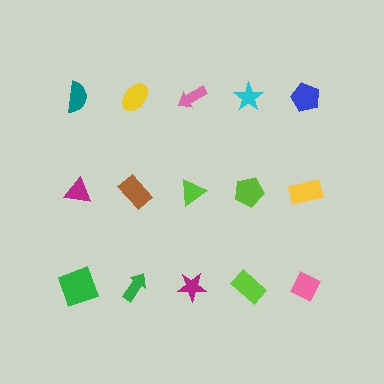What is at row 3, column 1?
A green square.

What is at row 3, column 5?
A pink diamond.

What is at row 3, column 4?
A lime rectangle.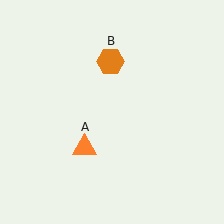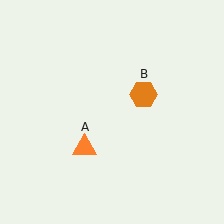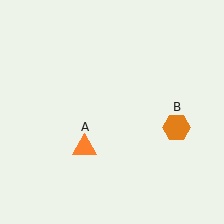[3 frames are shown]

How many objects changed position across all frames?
1 object changed position: orange hexagon (object B).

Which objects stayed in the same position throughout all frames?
Orange triangle (object A) remained stationary.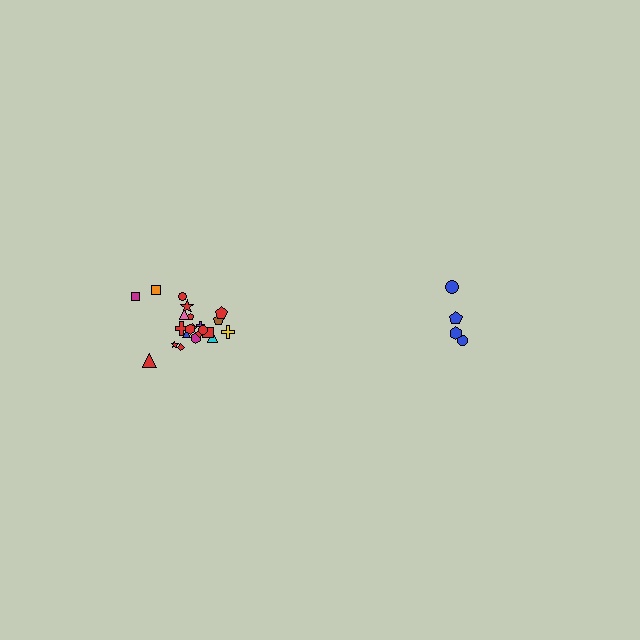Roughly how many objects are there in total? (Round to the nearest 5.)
Roughly 25 objects in total.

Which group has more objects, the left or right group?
The left group.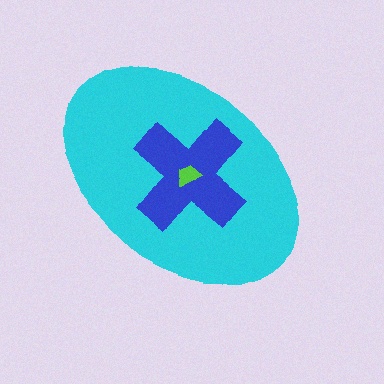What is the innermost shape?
The lime trapezoid.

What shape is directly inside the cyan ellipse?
The blue cross.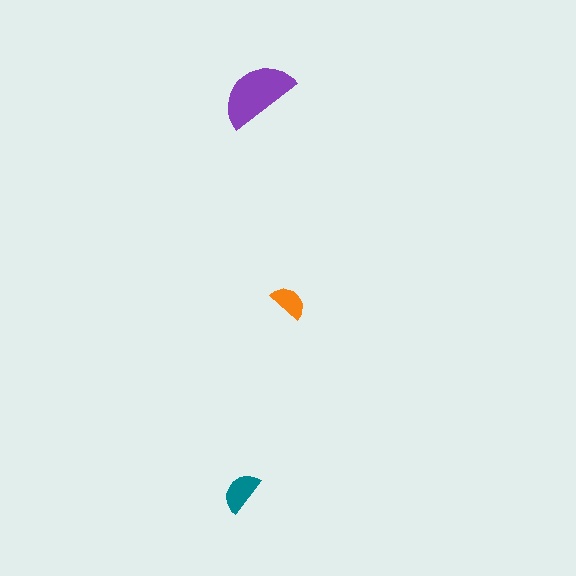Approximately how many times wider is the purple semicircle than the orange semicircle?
About 2 times wider.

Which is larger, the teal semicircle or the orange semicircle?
The teal one.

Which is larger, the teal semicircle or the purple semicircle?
The purple one.